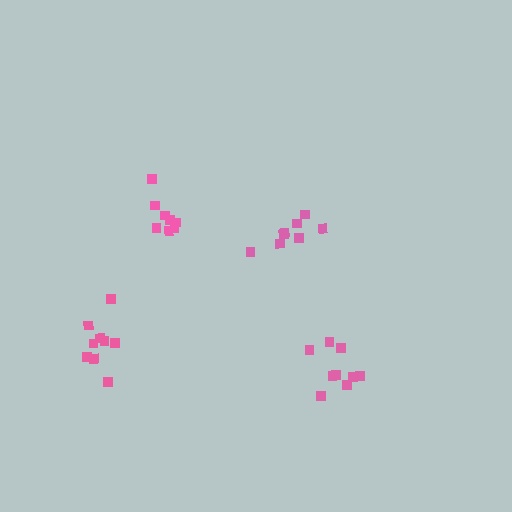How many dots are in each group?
Group 1: 9 dots, Group 2: 9 dots, Group 3: 8 dots, Group 4: 8 dots (34 total).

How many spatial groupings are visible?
There are 4 spatial groupings.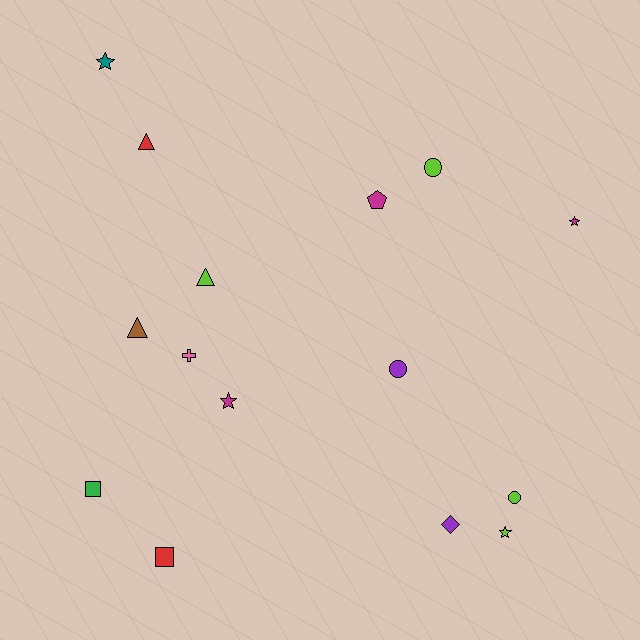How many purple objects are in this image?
There are 2 purple objects.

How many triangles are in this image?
There are 3 triangles.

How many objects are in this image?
There are 15 objects.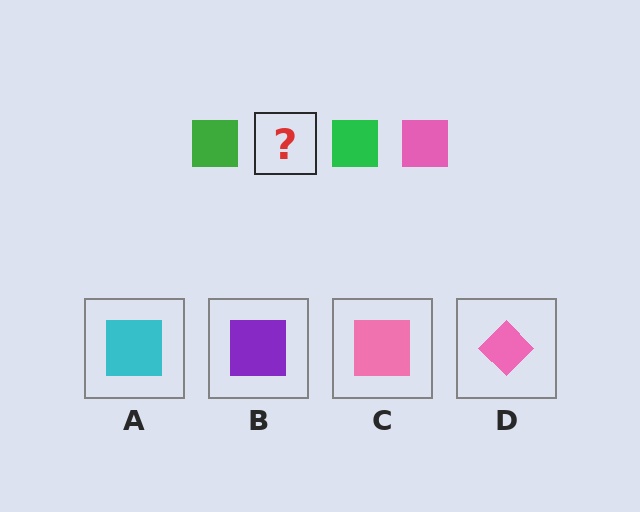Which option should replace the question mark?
Option C.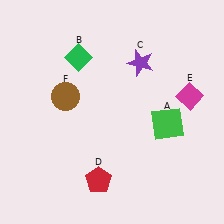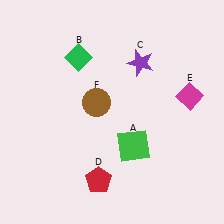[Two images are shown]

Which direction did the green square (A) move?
The green square (A) moved left.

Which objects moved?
The objects that moved are: the green square (A), the brown circle (F).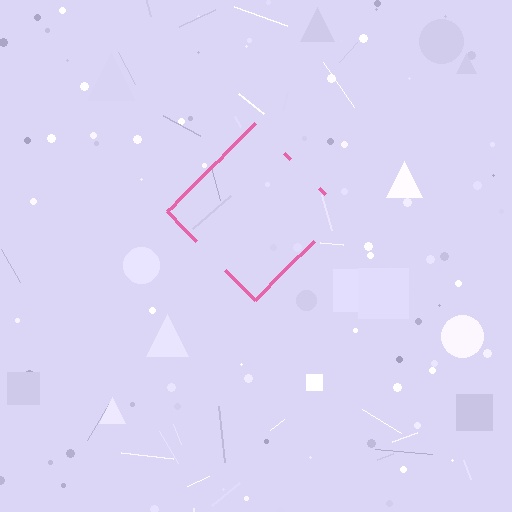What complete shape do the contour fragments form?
The contour fragments form a diamond.